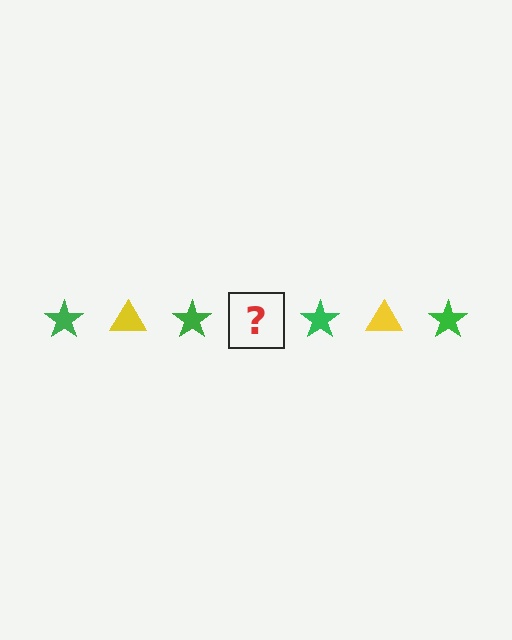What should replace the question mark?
The question mark should be replaced with a yellow triangle.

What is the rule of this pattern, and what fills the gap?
The rule is that the pattern alternates between green star and yellow triangle. The gap should be filled with a yellow triangle.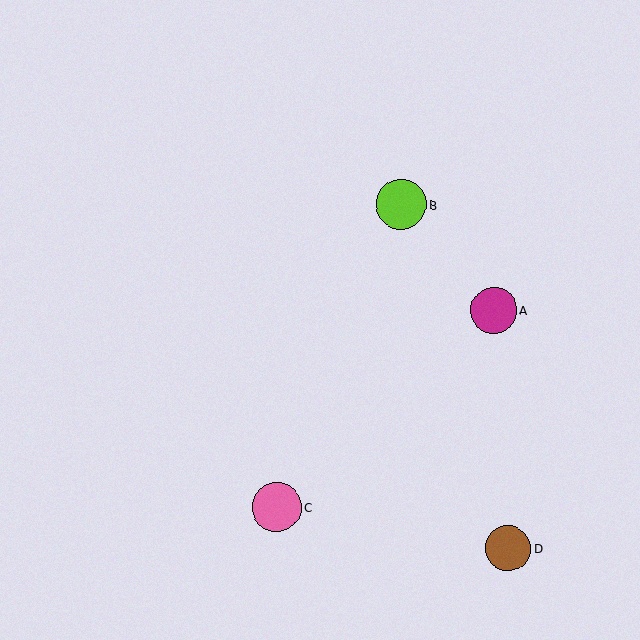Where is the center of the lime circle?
The center of the lime circle is at (401, 205).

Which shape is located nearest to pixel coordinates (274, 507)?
The pink circle (labeled C) at (277, 507) is nearest to that location.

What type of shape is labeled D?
Shape D is a brown circle.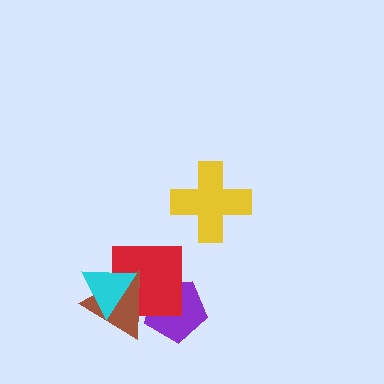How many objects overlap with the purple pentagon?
2 objects overlap with the purple pentagon.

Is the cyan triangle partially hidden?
No, no other shape covers it.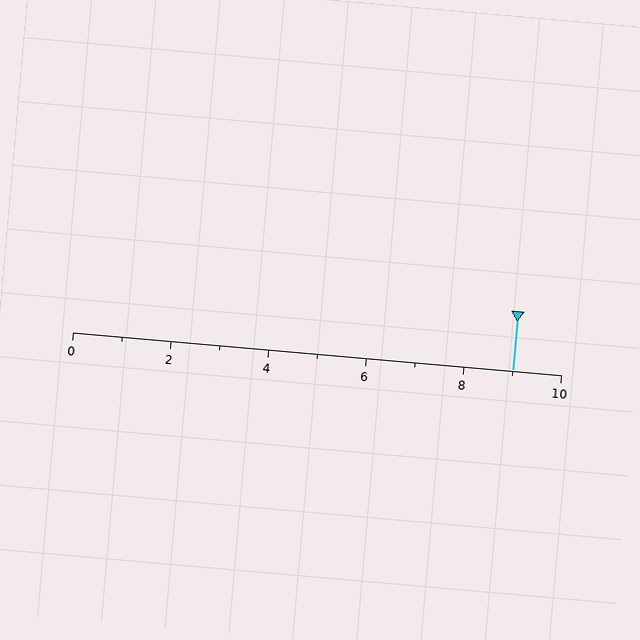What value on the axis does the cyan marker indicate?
The marker indicates approximately 9.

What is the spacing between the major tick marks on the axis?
The major ticks are spaced 2 apart.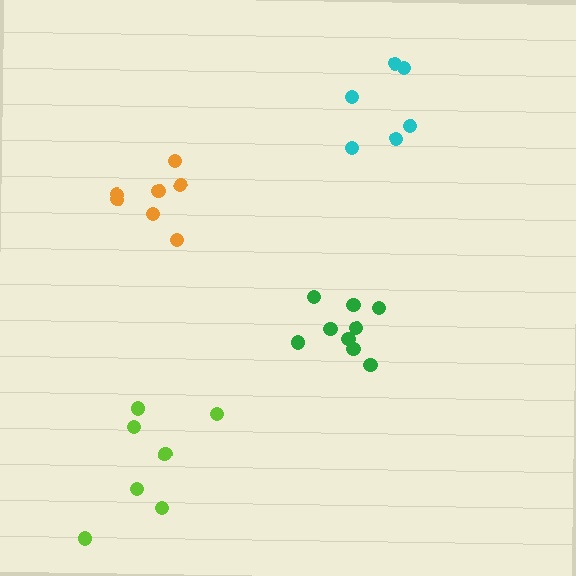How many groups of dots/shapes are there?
There are 4 groups.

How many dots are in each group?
Group 1: 9 dots, Group 2: 7 dots, Group 3: 7 dots, Group 4: 6 dots (29 total).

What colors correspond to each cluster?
The clusters are colored: green, lime, orange, cyan.